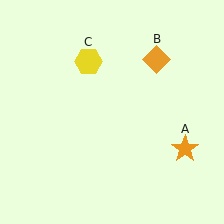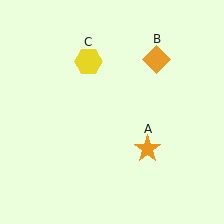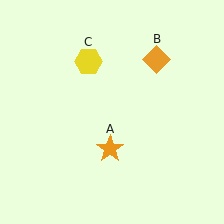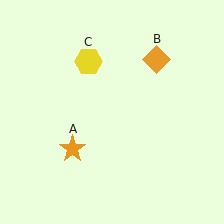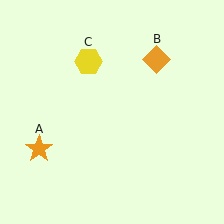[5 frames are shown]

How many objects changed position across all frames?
1 object changed position: orange star (object A).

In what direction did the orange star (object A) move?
The orange star (object A) moved left.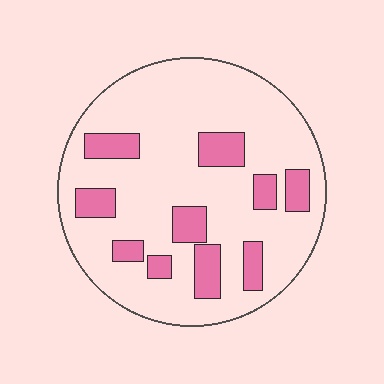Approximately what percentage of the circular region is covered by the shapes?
Approximately 20%.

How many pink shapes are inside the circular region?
10.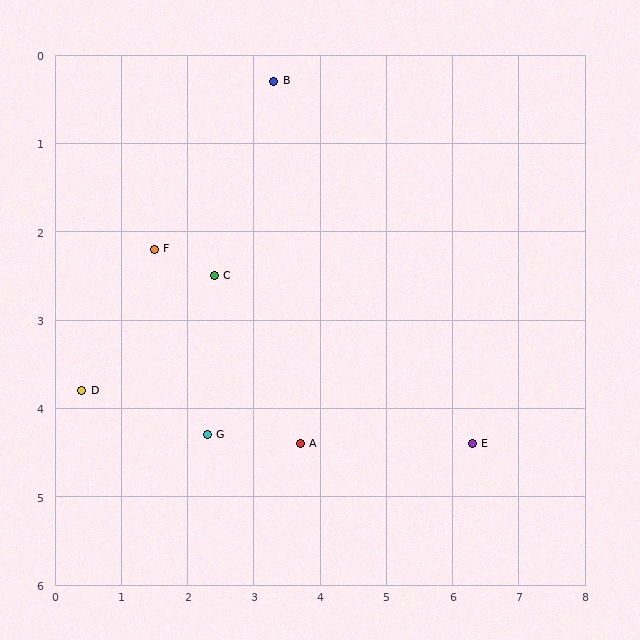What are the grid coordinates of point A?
Point A is at approximately (3.7, 4.4).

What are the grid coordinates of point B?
Point B is at approximately (3.3, 0.3).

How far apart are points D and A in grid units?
Points D and A are about 3.4 grid units apart.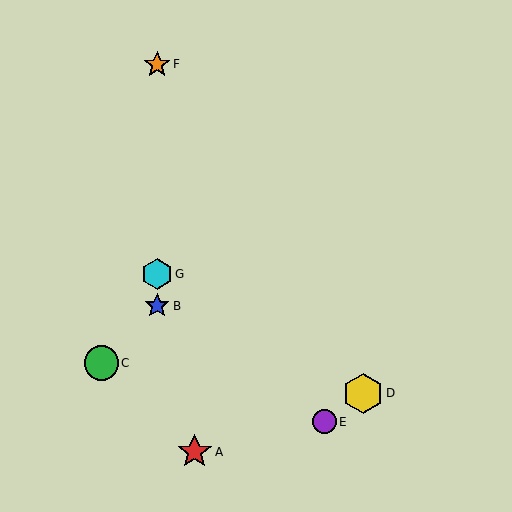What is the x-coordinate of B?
Object B is at x≈157.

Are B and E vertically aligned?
No, B is at x≈157 and E is at x≈324.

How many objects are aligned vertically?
3 objects (B, F, G) are aligned vertically.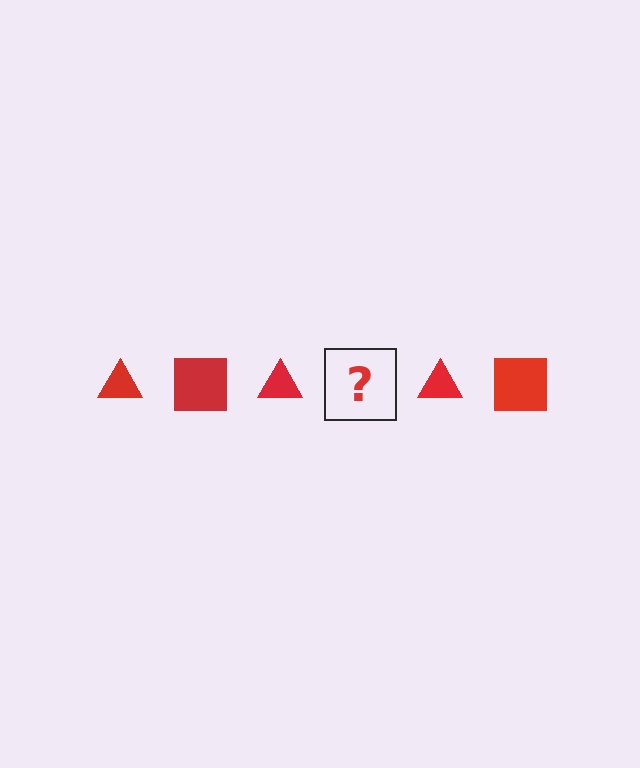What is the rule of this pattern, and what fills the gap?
The rule is that the pattern cycles through triangle, square shapes in red. The gap should be filled with a red square.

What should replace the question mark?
The question mark should be replaced with a red square.